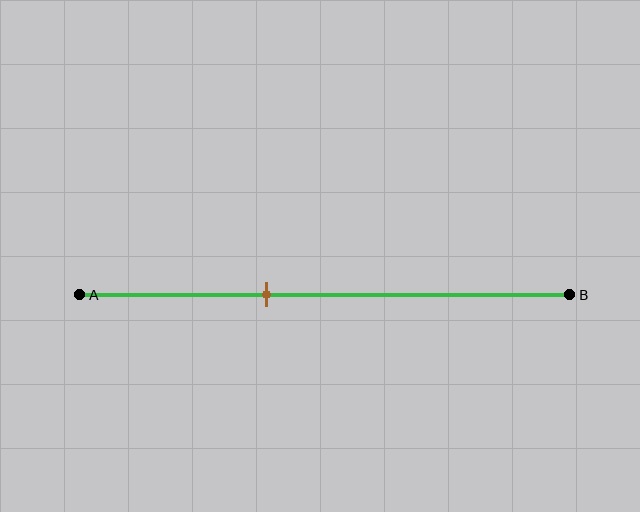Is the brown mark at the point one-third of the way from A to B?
No, the mark is at about 40% from A, not at the 33% one-third point.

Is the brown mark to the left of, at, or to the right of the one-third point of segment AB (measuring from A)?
The brown mark is to the right of the one-third point of segment AB.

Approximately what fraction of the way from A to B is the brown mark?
The brown mark is approximately 40% of the way from A to B.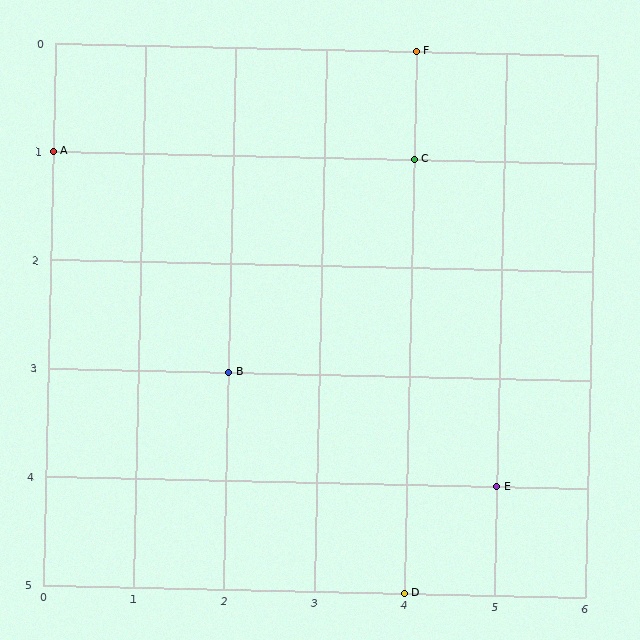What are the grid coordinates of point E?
Point E is at grid coordinates (5, 4).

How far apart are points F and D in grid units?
Points F and D are 5 rows apart.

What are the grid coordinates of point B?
Point B is at grid coordinates (2, 3).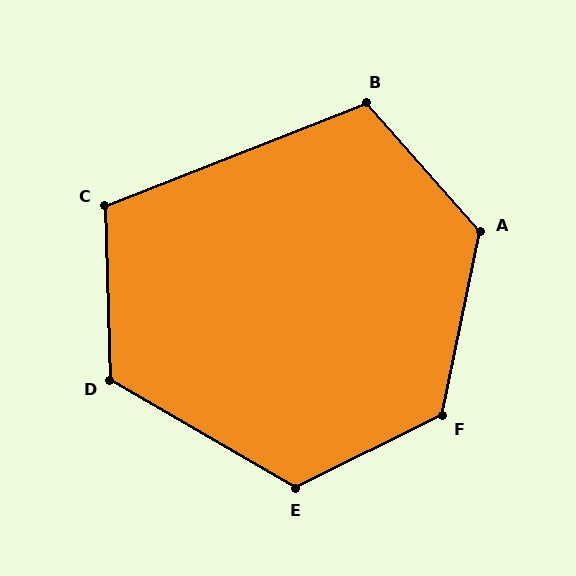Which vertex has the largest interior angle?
F, at approximately 128 degrees.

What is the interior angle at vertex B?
Approximately 110 degrees (obtuse).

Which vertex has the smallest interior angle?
C, at approximately 110 degrees.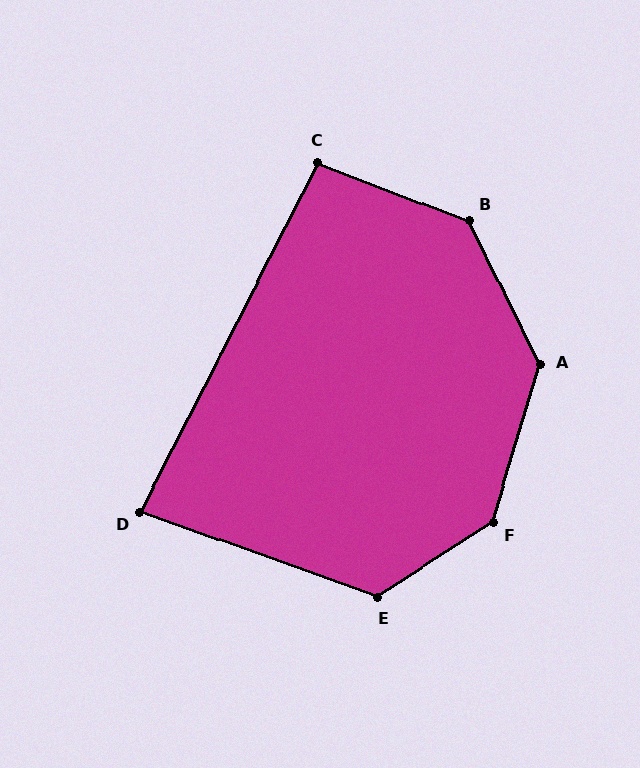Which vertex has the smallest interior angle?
D, at approximately 83 degrees.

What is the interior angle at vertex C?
Approximately 96 degrees (obtuse).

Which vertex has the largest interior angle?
F, at approximately 140 degrees.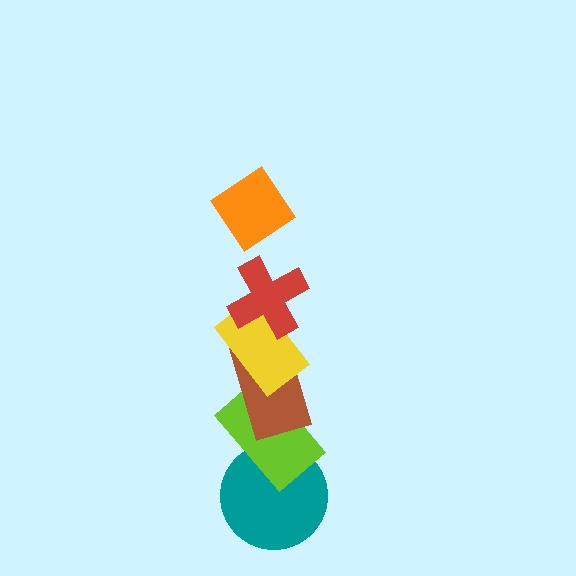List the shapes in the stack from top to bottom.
From top to bottom: the orange diamond, the red cross, the yellow rectangle, the brown rectangle, the lime rectangle, the teal circle.